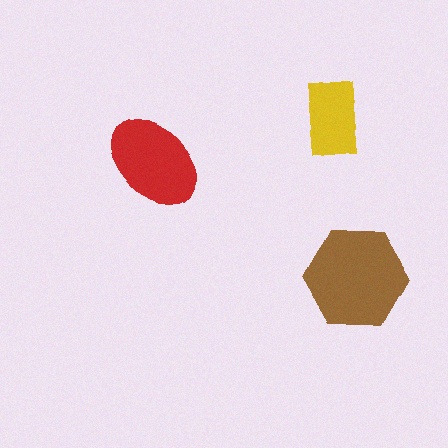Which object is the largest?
The brown hexagon.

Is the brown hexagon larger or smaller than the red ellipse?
Larger.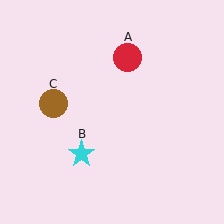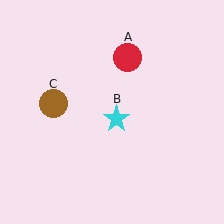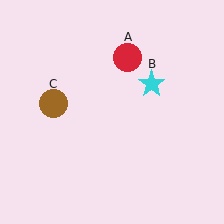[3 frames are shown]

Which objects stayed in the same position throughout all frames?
Red circle (object A) and brown circle (object C) remained stationary.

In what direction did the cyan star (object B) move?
The cyan star (object B) moved up and to the right.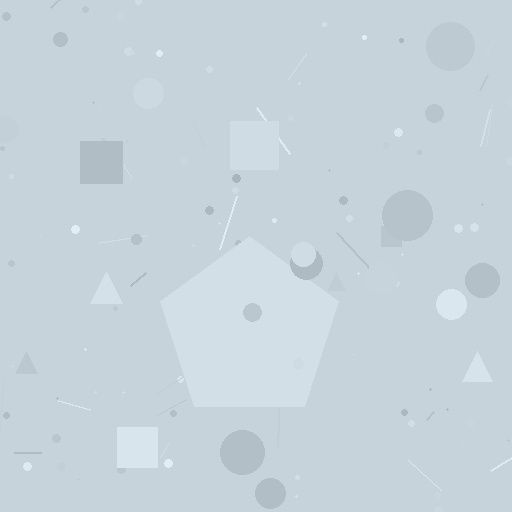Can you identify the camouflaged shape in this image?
The camouflaged shape is a pentagon.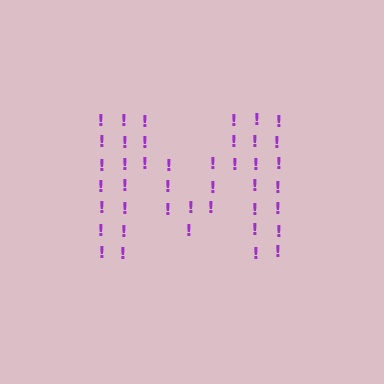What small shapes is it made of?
It is made of small exclamation marks.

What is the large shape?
The large shape is the letter M.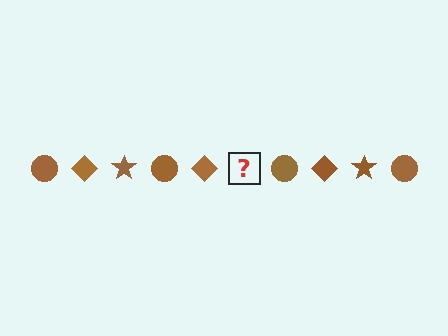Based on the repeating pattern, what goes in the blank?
The blank should be a brown star.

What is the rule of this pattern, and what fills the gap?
The rule is that the pattern cycles through circle, diamond, star shapes in brown. The gap should be filled with a brown star.